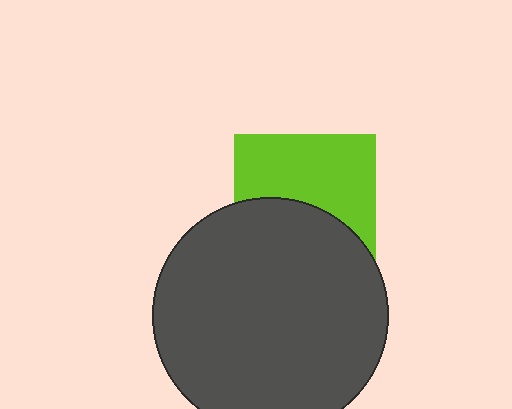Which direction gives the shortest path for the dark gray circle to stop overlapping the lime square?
Moving down gives the shortest separation.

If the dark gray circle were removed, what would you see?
You would see the complete lime square.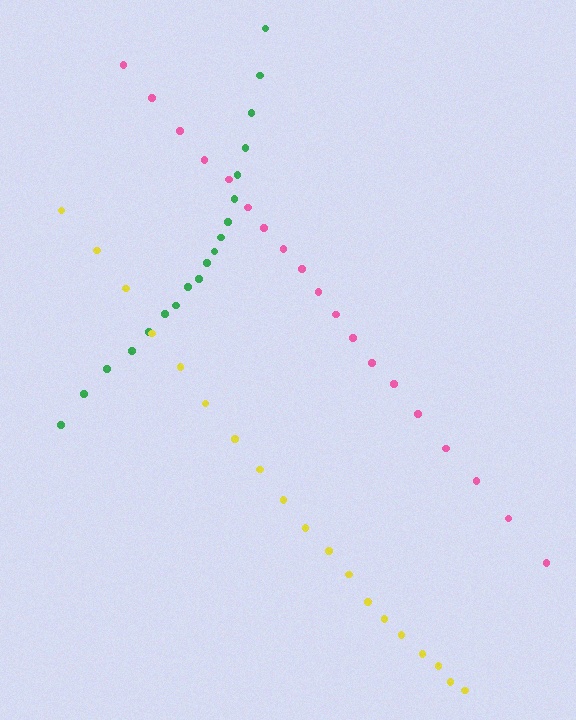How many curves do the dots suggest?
There are 3 distinct paths.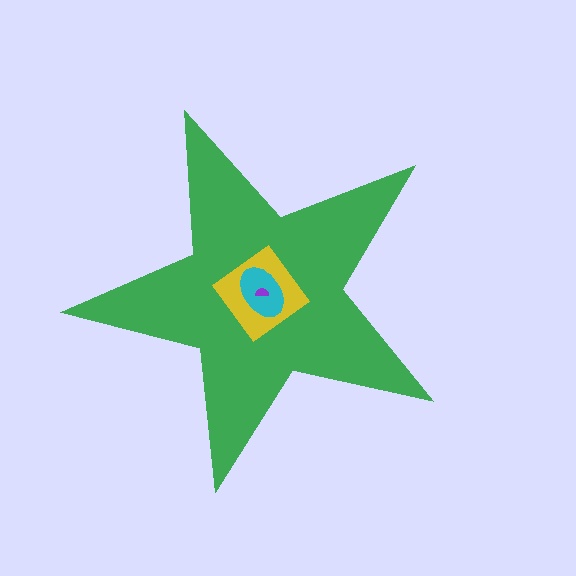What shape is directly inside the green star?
The yellow diamond.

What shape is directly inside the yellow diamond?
The cyan ellipse.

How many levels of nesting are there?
4.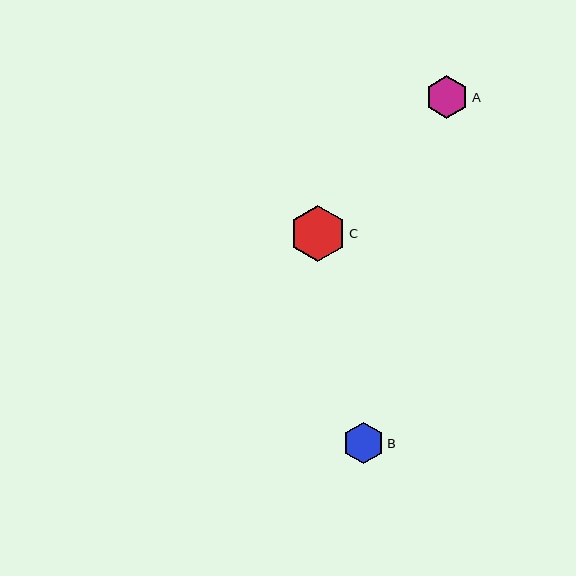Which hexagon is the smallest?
Hexagon B is the smallest with a size of approximately 41 pixels.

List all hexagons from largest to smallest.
From largest to smallest: C, A, B.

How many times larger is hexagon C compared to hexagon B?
Hexagon C is approximately 1.4 times the size of hexagon B.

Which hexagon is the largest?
Hexagon C is the largest with a size of approximately 56 pixels.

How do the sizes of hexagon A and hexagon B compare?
Hexagon A and hexagon B are approximately the same size.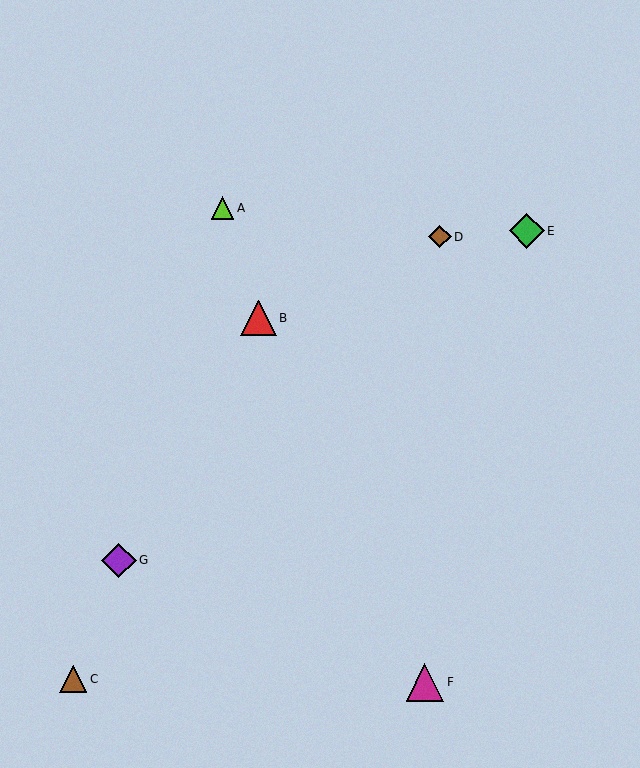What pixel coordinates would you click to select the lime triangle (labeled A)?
Click at (223, 208) to select the lime triangle A.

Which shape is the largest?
The magenta triangle (labeled F) is the largest.